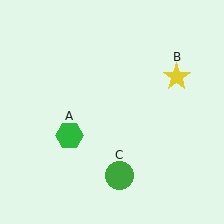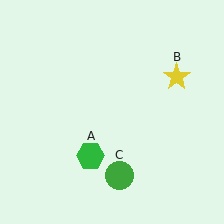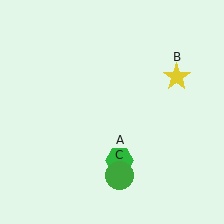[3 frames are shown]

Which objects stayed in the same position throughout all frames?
Yellow star (object B) and green circle (object C) remained stationary.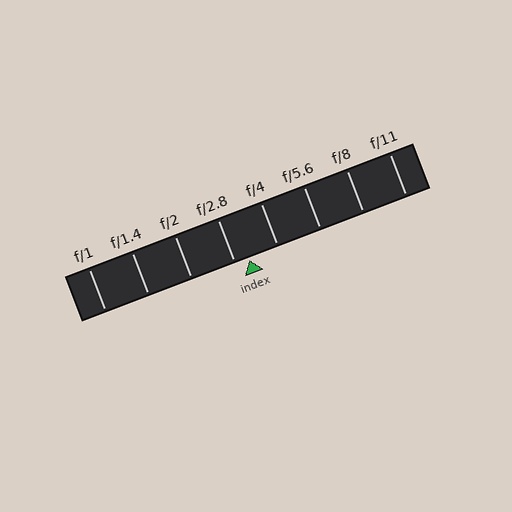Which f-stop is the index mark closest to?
The index mark is closest to f/2.8.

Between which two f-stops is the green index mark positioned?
The index mark is between f/2.8 and f/4.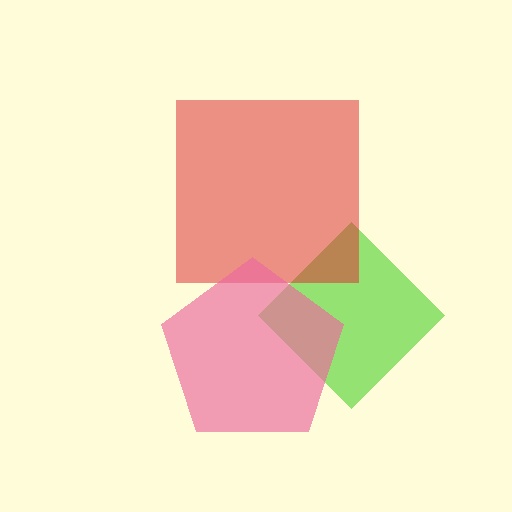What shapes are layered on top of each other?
The layered shapes are: a lime diamond, a red square, a pink pentagon.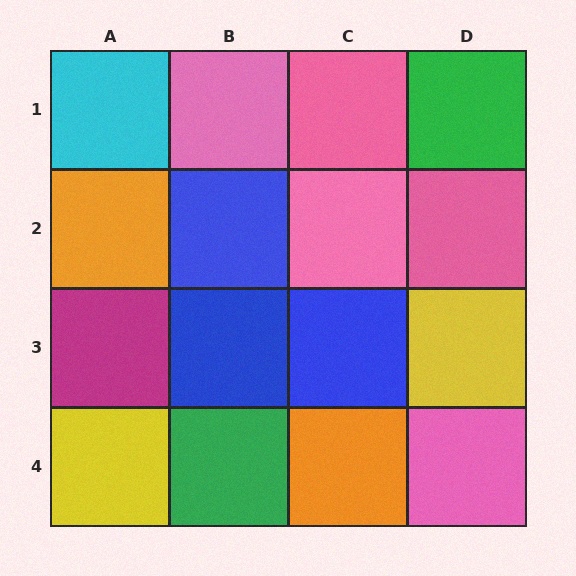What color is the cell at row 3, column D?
Yellow.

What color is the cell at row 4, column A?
Yellow.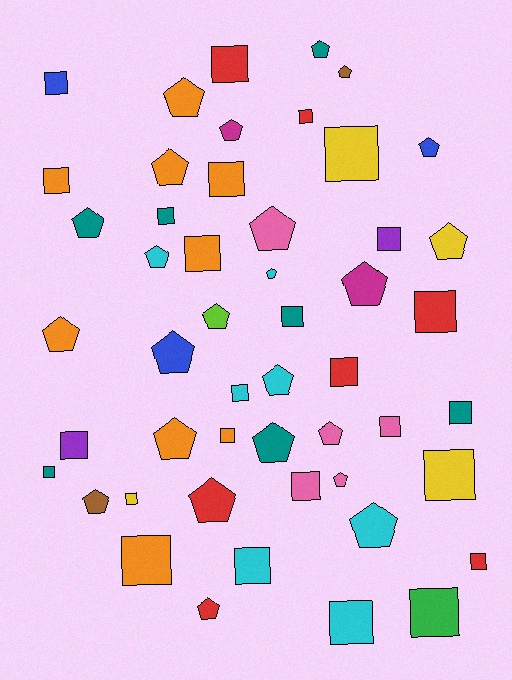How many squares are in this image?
There are 26 squares.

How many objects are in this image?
There are 50 objects.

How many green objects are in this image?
There is 1 green object.